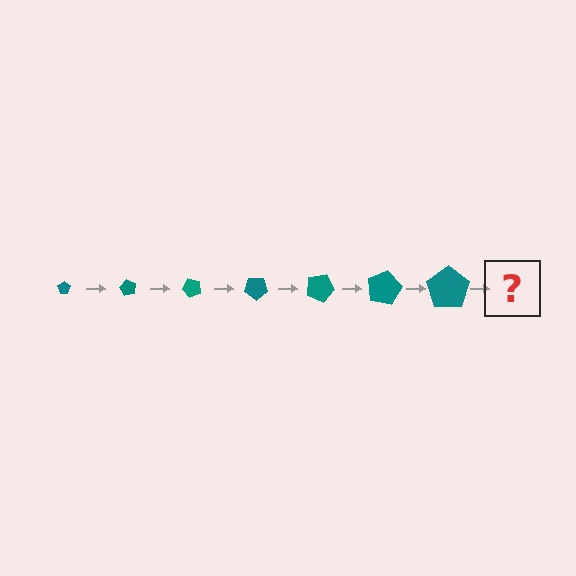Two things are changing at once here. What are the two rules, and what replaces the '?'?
The two rules are that the pentagon grows larger each step and it rotates 60 degrees each step. The '?' should be a pentagon, larger than the previous one and rotated 420 degrees from the start.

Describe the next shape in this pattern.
It should be a pentagon, larger than the previous one and rotated 420 degrees from the start.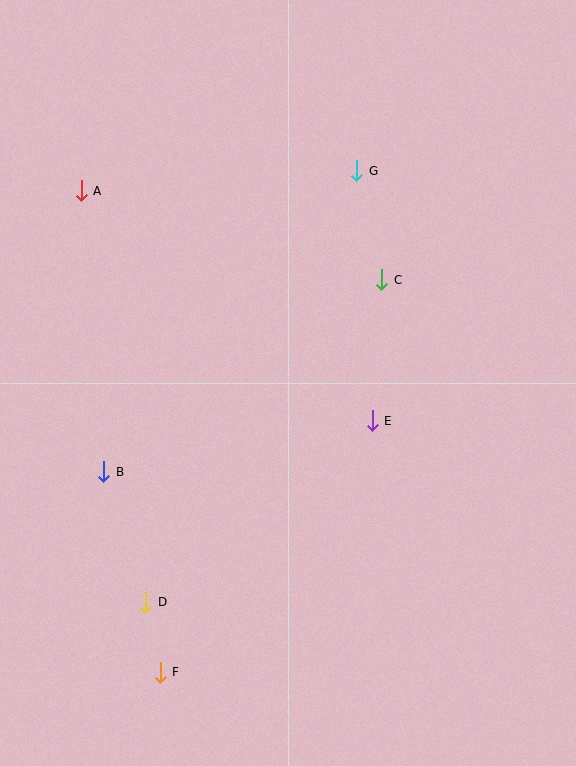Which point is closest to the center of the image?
Point E at (372, 421) is closest to the center.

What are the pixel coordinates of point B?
Point B is at (104, 472).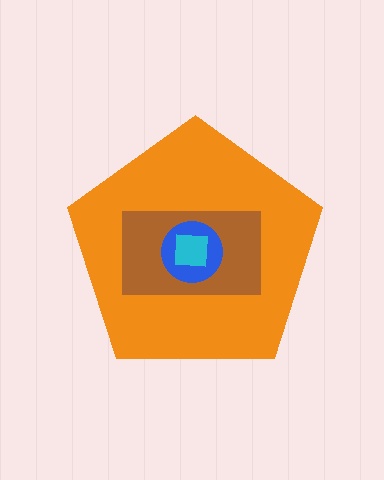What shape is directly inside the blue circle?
The cyan square.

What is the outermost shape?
The orange pentagon.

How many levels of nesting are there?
4.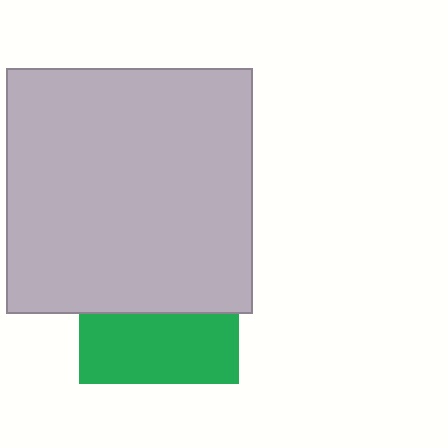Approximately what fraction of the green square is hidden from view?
Roughly 56% of the green square is hidden behind the light gray rectangle.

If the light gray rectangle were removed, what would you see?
You would see the complete green square.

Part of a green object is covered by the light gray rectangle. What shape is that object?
It is a square.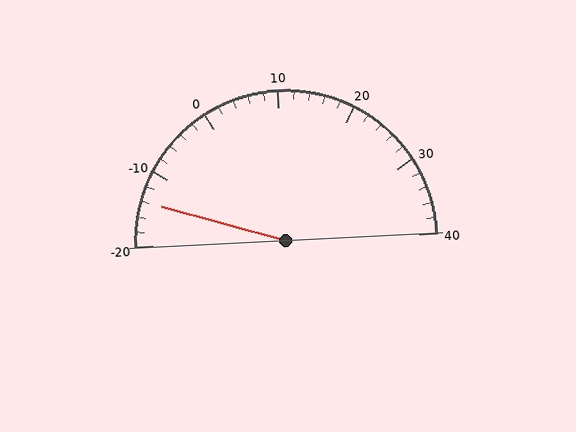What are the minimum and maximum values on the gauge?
The gauge ranges from -20 to 40.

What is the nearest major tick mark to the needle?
The nearest major tick mark is -10.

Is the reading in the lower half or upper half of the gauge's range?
The reading is in the lower half of the range (-20 to 40).